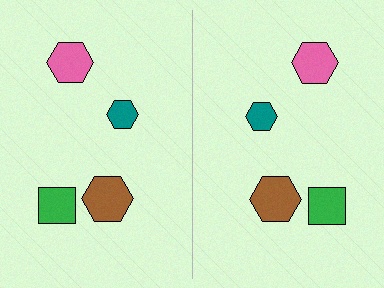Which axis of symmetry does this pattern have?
The pattern has a vertical axis of symmetry running through the center of the image.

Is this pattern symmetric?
Yes, this pattern has bilateral (reflection) symmetry.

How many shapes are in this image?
There are 8 shapes in this image.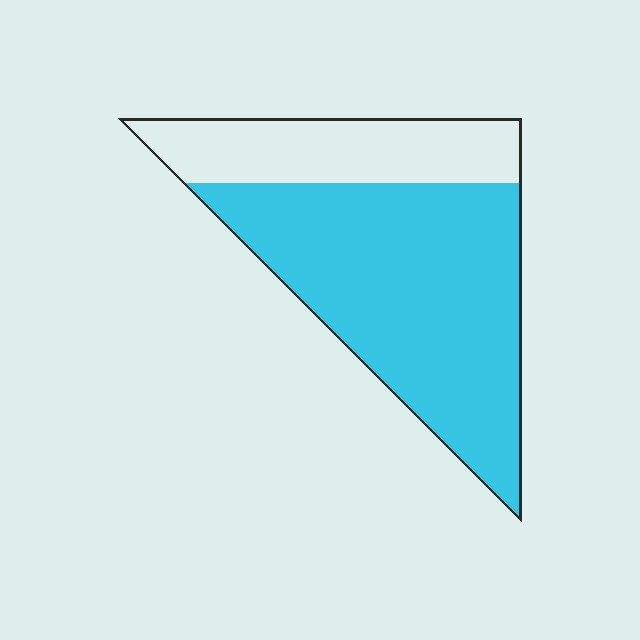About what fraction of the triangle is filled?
About two thirds (2/3).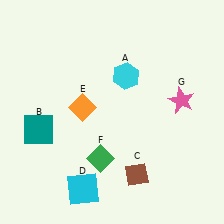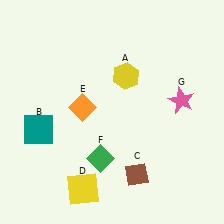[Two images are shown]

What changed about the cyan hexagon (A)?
In Image 1, A is cyan. In Image 2, it changed to yellow.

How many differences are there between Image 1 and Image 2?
There are 2 differences between the two images.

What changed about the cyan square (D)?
In Image 1, D is cyan. In Image 2, it changed to yellow.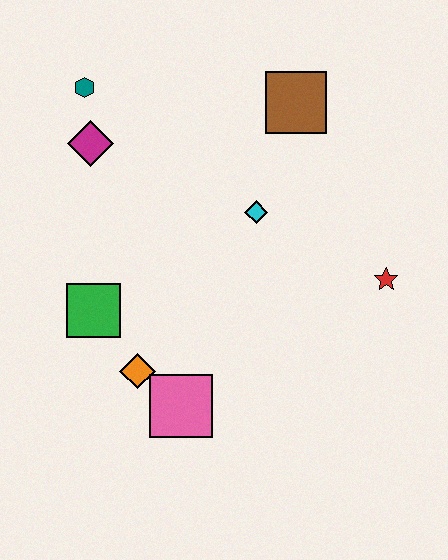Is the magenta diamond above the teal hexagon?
No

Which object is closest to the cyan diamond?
The brown square is closest to the cyan diamond.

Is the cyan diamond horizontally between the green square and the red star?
Yes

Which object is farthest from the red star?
The teal hexagon is farthest from the red star.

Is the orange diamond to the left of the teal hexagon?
No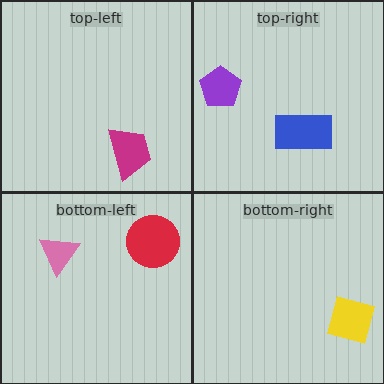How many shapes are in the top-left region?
1.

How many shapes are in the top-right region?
2.